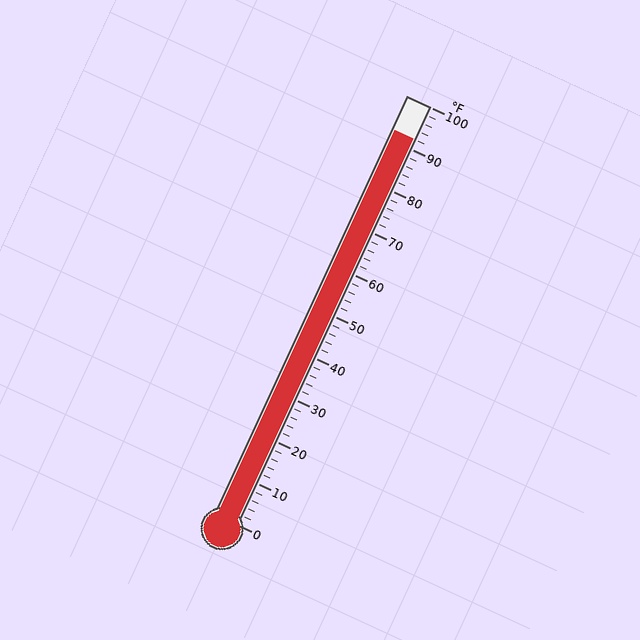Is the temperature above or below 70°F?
The temperature is above 70°F.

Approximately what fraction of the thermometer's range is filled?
The thermometer is filled to approximately 90% of its range.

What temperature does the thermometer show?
The thermometer shows approximately 92°F.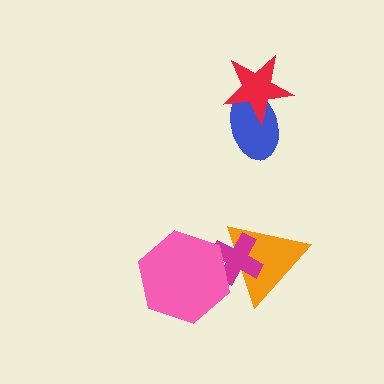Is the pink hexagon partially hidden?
No, no other shape covers it.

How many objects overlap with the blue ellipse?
1 object overlaps with the blue ellipse.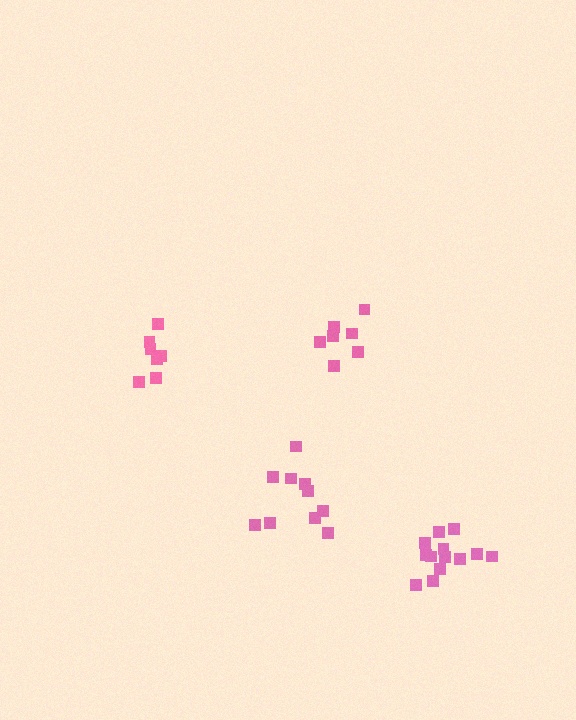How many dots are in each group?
Group 1: 7 dots, Group 2: 7 dots, Group 3: 10 dots, Group 4: 13 dots (37 total).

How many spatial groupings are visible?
There are 4 spatial groupings.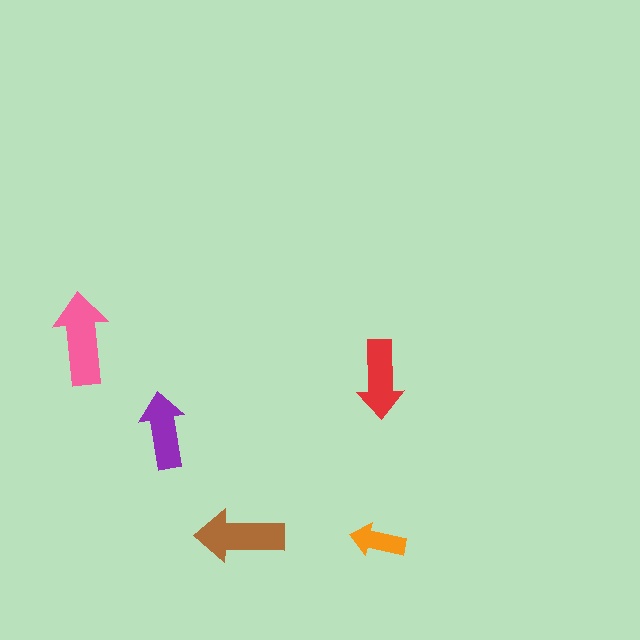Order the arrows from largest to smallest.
the pink one, the brown one, the red one, the purple one, the orange one.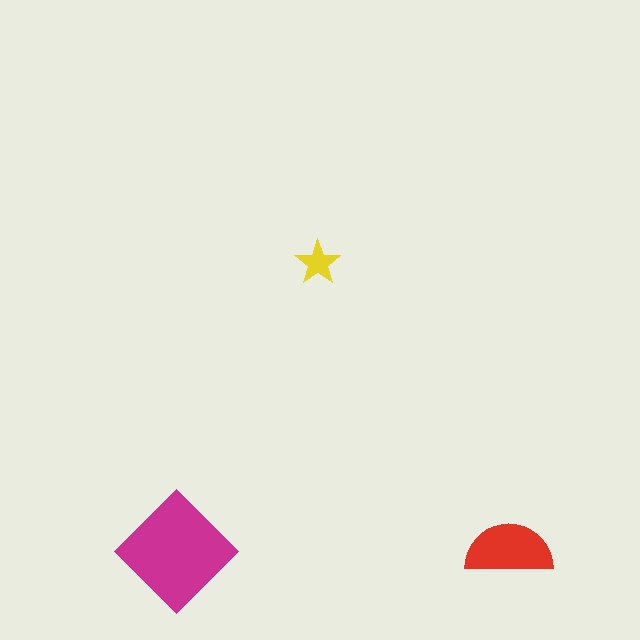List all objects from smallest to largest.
The yellow star, the red semicircle, the magenta diamond.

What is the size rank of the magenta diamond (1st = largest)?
1st.